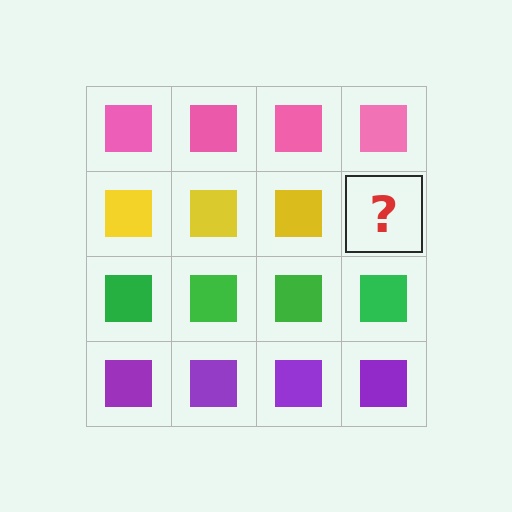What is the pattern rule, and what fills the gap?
The rule is that each row has a consistent color. The gap should be filled with a yellow square.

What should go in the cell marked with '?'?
The missing cell should contain a yellow square.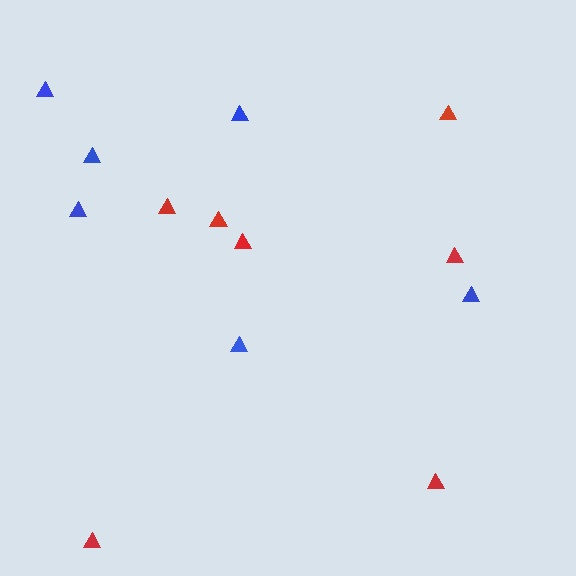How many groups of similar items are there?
There are 2 groups: one group of red triangles (7) and one group of blue triangles (6).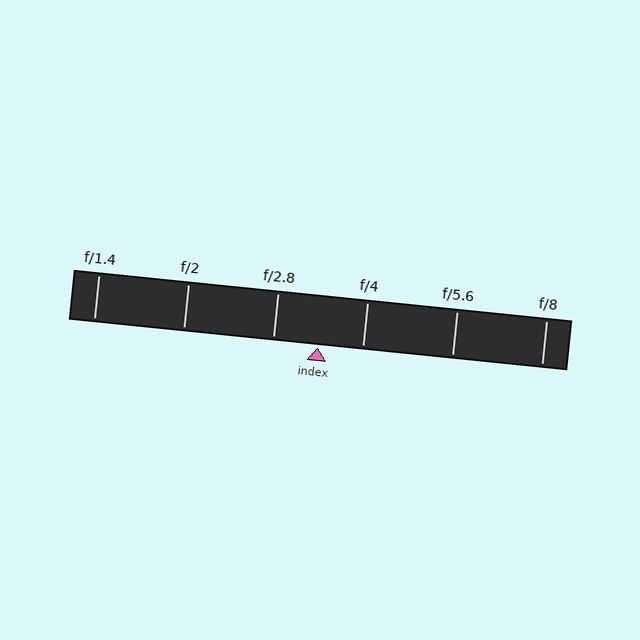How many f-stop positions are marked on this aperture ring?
There are 6 f-stop positions marked.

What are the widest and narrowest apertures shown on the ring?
The widest aperture shown is f/1.4 and the narrowest is f/8.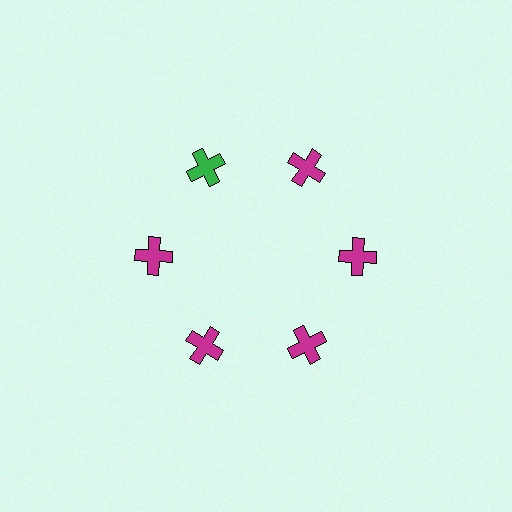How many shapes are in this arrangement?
There are 6 shapes arranged in a ring pattern.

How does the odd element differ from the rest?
It has a different color: green instead of magenta.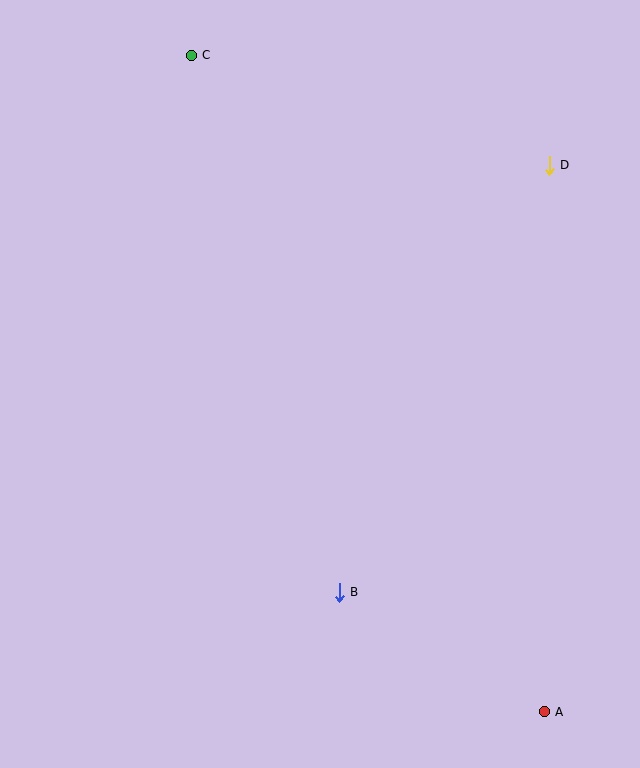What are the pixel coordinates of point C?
Point C is at (191, 55).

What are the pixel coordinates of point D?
Point D is at (549, 165).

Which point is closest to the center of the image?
Point B at (339, 592) is closest to the center.